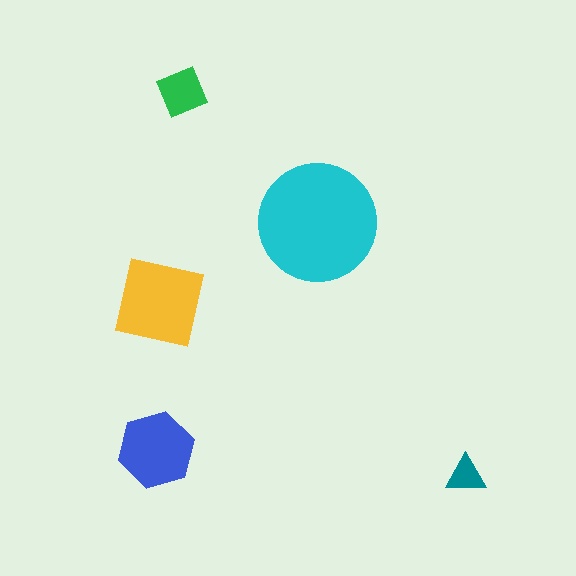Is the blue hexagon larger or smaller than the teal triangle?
Larger.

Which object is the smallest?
The teal triangle.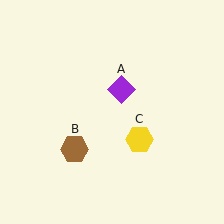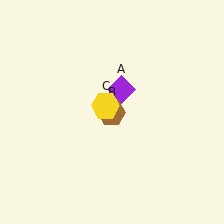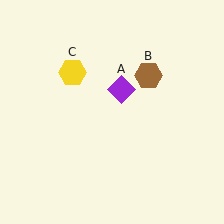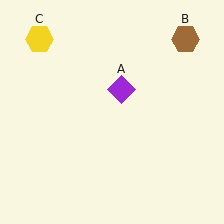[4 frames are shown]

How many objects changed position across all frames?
2 objects changed position: brown hexagon (object B), yellow hexagon (object C).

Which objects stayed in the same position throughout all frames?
Purple diamond (object A) remained stationary.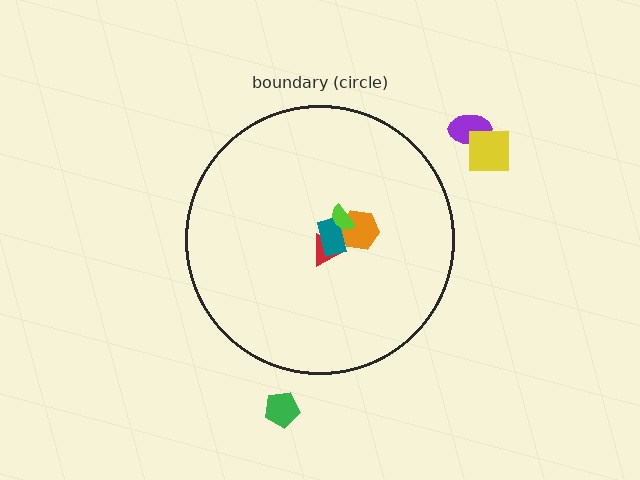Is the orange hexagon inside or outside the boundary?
Inside.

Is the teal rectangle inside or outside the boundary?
Inside.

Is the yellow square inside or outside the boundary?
Outside.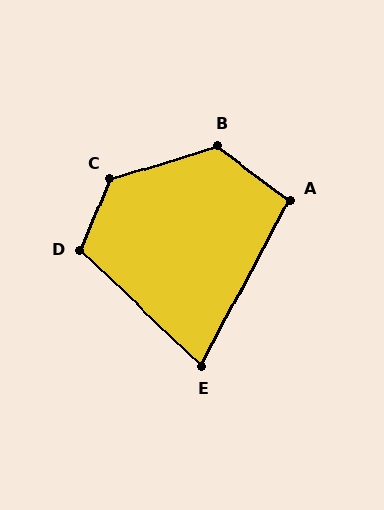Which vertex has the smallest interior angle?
E, at approximately 74 degrees.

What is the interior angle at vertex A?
Approximately 99 degrees (obtuse).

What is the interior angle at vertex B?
Approximately 126 degrees (obtuse).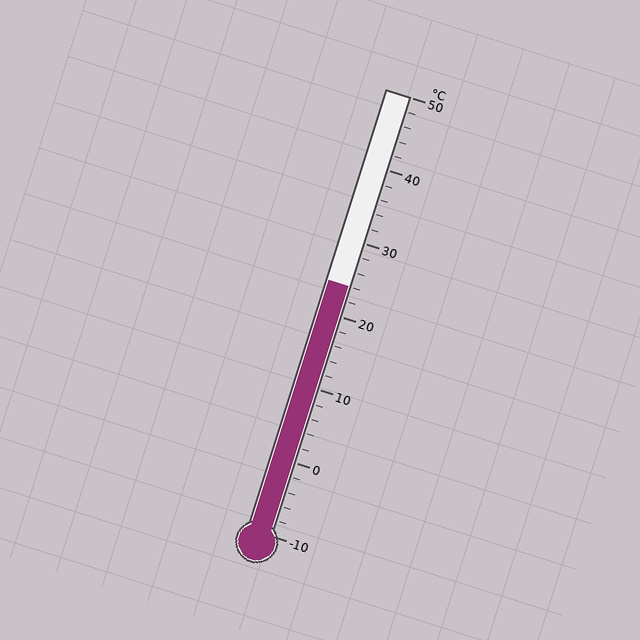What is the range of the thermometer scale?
The thermometer scale ranges from -10°C to 50°C.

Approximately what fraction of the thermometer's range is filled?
The thermometer is filled to approximately 55% of its range.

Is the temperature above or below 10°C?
The temperature is above 10°C.